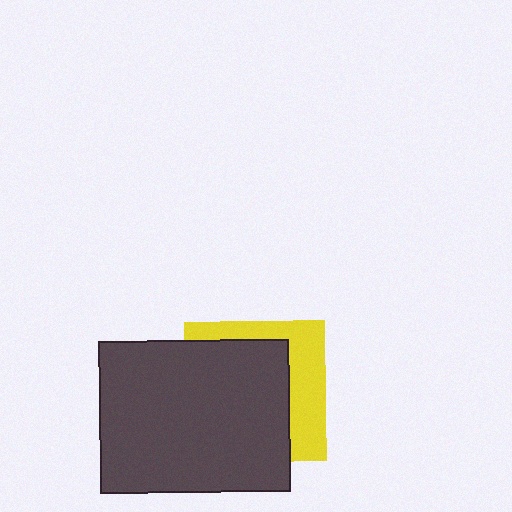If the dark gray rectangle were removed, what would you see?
You would see the complete yellow square.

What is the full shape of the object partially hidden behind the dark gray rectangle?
The partially hidden object is a yellow square.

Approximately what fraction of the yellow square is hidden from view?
Roughly 65% of the yellow square is hidden behind the dark gray rectangle.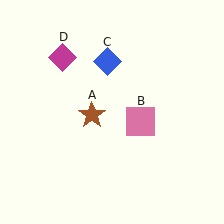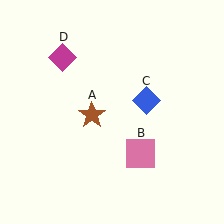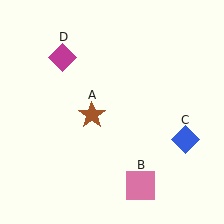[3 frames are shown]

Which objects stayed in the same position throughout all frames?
Brown star (object A) and magenta diamond (object D) remained stationary.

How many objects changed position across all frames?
2 objects changed position: pink square (object B), blue diamond (object C).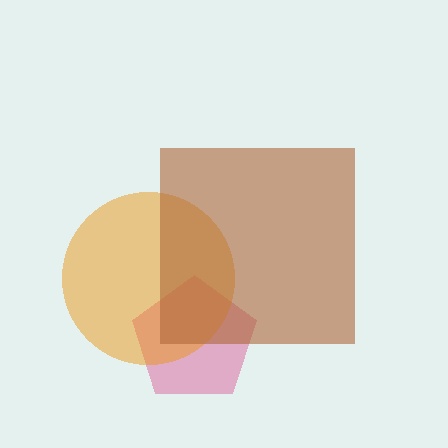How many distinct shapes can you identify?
There are 3 distinct shapes: a pink pentagon, an orange circle, a brown square.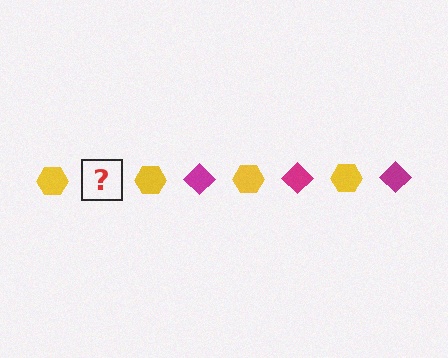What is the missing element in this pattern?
The missing element is a magenta diamond.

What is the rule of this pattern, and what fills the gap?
The rule is that the pattern alternates between yellow hexagon and magenta diamond. The gap should be filled with a magenta diamond.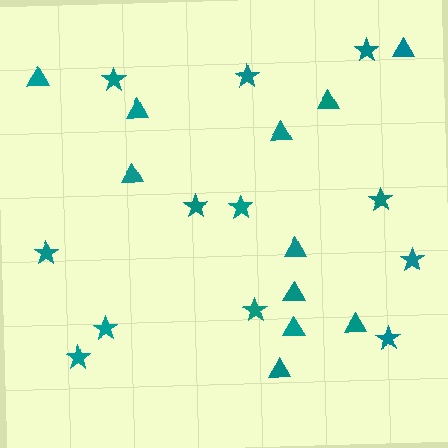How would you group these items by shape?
There are 2 groups: one group of stars (12) and one group of triangles (11).